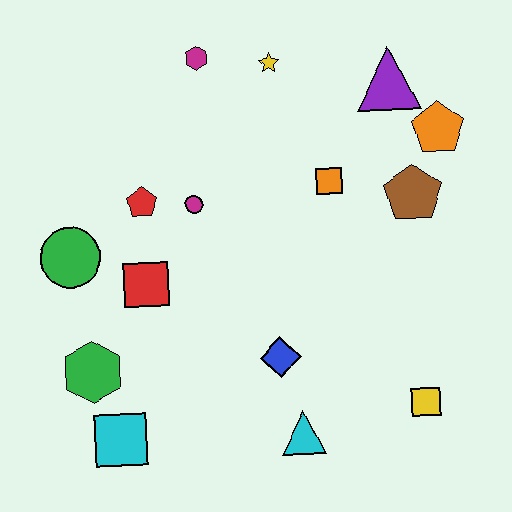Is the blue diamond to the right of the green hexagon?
Yes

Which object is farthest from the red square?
The orange pentagon is farthest from the red square.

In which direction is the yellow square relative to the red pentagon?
The yellow square is to the right of the red pentagon.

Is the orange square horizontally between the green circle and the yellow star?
No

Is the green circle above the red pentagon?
No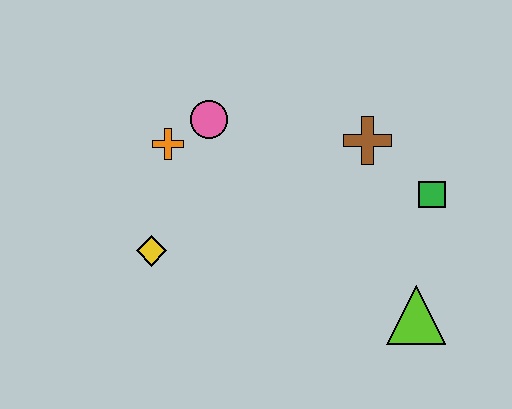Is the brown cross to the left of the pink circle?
No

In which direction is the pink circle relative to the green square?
The pink circle is to the left of the green square.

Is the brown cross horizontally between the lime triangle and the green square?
No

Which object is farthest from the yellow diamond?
The green square is farthest from the yellow diamond.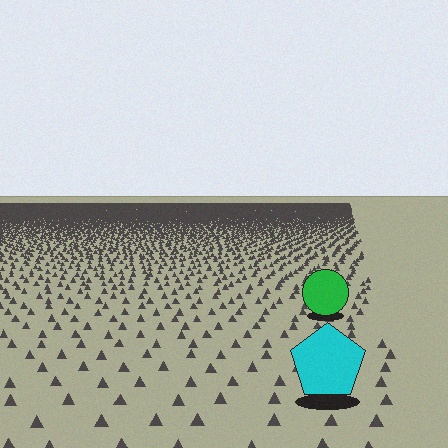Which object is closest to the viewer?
The cyan pentagon is closest. The texture marks near it are larger and more spread out.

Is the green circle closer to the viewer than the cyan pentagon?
No. The cyan pentagon is closer — you can tell from the texture gradient: the ground texture is coarser near it.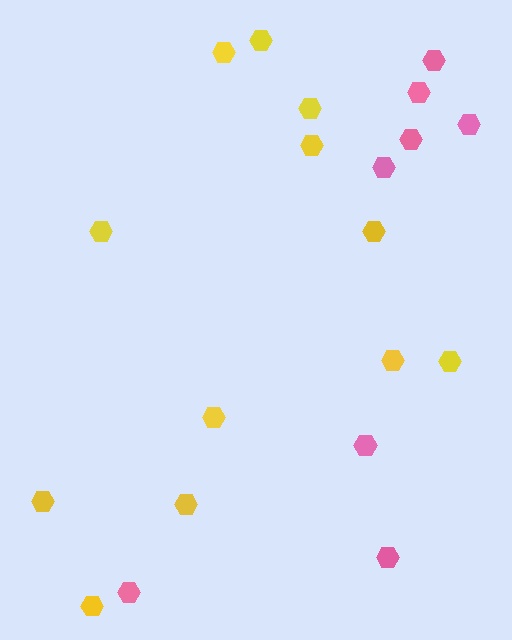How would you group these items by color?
There are 2 groups: one group of yellow hexagons (12) and one group of pink hexagons (8).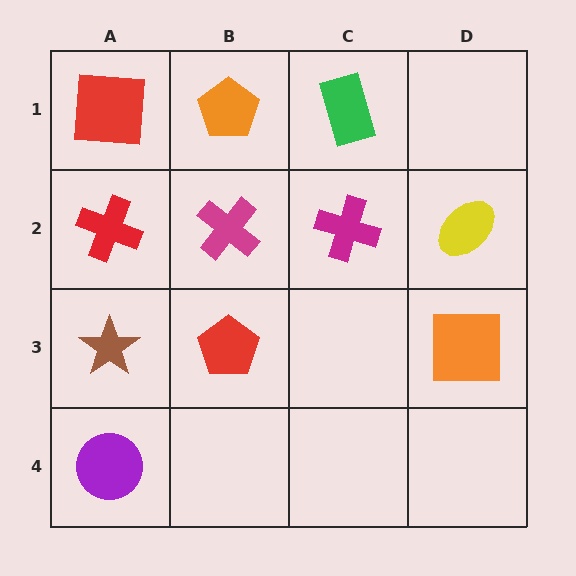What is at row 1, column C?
A green rectangle.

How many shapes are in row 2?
4 shapes.